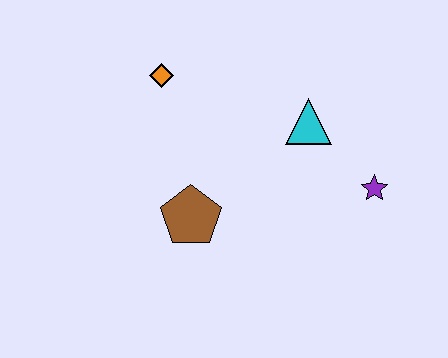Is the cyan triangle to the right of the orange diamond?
Yes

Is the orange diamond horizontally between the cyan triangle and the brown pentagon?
No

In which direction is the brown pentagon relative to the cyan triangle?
The brown pentagon is to the left of the cyan triangle.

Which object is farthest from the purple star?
The orange diamond is farthest from the purple star.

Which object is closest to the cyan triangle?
The purple star is closest to the cyan triangle.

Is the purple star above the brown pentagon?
Yes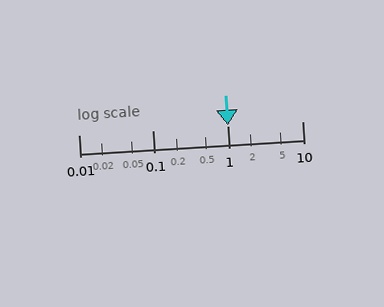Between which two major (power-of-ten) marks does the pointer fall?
The pointer is between 1 and 10.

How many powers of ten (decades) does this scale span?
The scale spans 3 decades, from 0.01 to 10.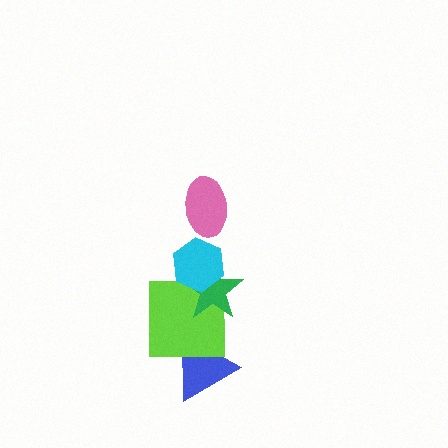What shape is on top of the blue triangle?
The lime square is on top of the blue triangle.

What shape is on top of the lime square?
The green star is on top of the lime square.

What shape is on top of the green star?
The cyan hexagon is on top of the green star.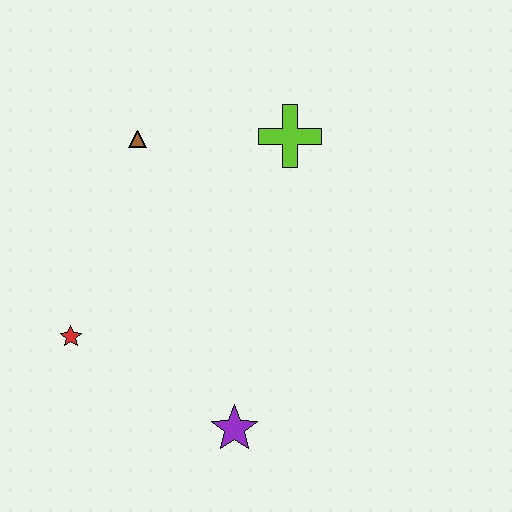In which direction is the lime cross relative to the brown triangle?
The lime cross is to the right of the brown triangle.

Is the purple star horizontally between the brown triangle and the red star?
No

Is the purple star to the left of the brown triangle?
No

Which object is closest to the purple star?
The red star is closest to the purple star.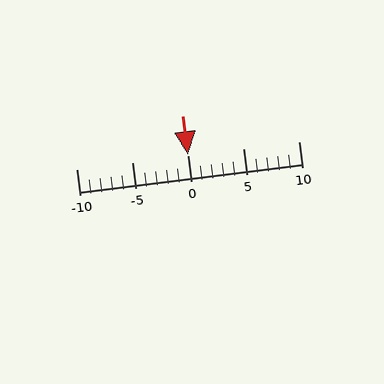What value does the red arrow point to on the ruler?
The red arrow points to approximately 0.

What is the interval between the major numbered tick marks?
The major tick marks are spaced 5 units apart.